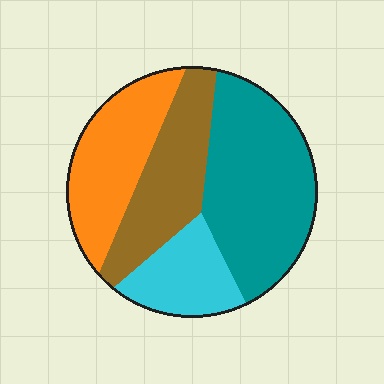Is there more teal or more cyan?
Teal.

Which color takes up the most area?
Teal, at roughly 40%.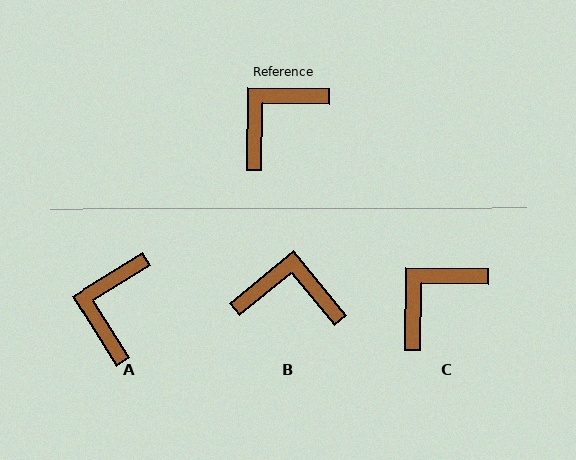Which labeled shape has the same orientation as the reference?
C.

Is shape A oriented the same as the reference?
No, it is off by about 33 degrees.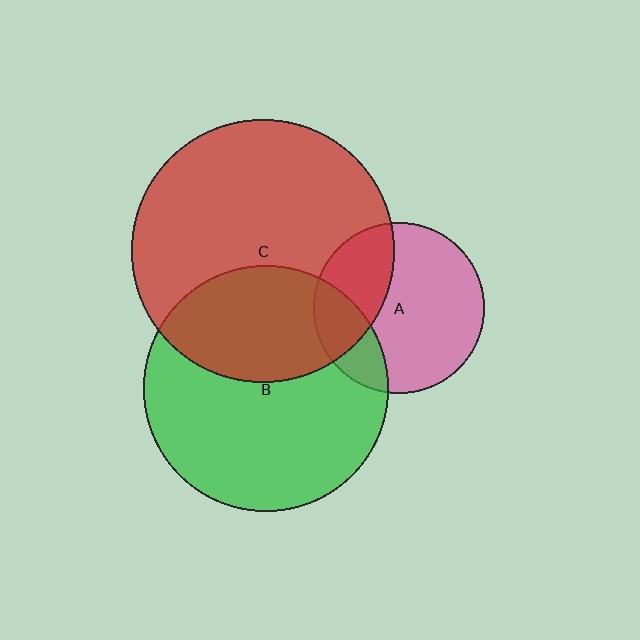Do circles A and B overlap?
Yes.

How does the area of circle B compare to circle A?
Approximately 2.1 times.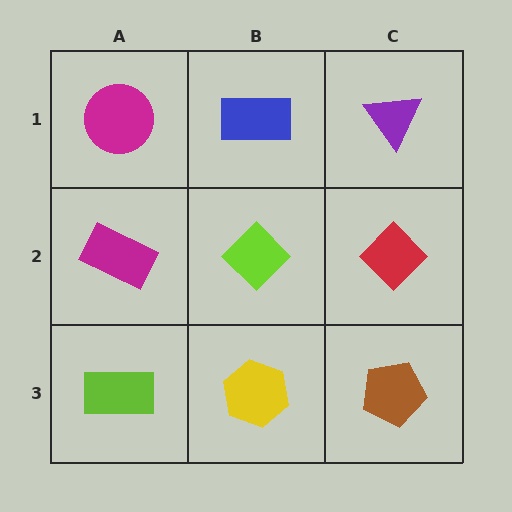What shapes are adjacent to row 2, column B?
A blue rectangle (row 1, column B), a yellow hexagon (row 3, column B), a magenta rectangle (row 2, column A), a red diamond (row 2, column C).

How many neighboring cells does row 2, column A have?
3.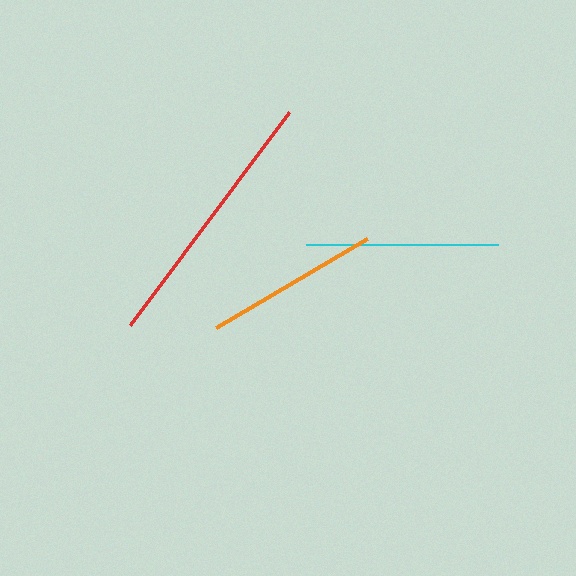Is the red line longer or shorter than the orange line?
The red line is longer than the orange line.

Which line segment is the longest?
The red line is the longest at approximately 266 pixels.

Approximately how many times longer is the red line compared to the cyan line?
The red line is approximately 1.4 times the length of the cyan line.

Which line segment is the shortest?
The orange line is the shortest at approximately 175 pixels.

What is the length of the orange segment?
The orange segment is approximately 175 pixels long.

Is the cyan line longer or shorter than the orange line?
The cyan line is longer than the orange line.